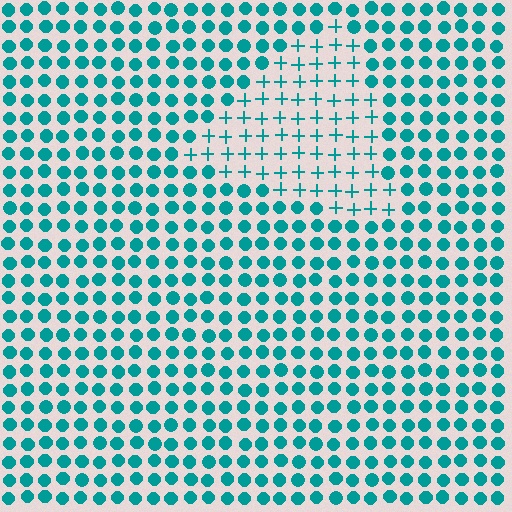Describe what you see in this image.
The image is filled with small teal elements arranged in a uniform grid. A triangle-shaped region contains plus signs, while the surrounding area contains circles. The boundary is defined purely by the change in element shape.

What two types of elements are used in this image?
The image uses plus signs inside the triangle region and circles outside it.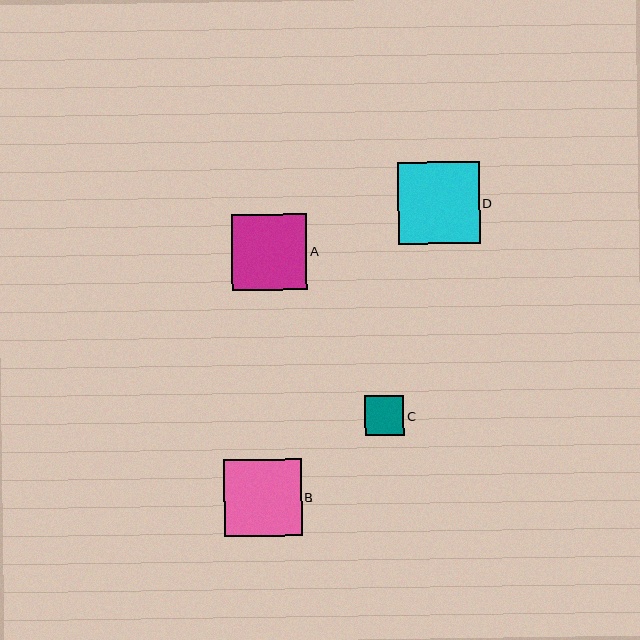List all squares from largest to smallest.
From largest to smallest: D, B, A, C.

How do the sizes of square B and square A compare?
Square B and square A are approximately the same size.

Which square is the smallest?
Square C is the smallest with a size of approximately 40 pixels.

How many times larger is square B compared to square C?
Square B is approximately 2.0 times the size of square C.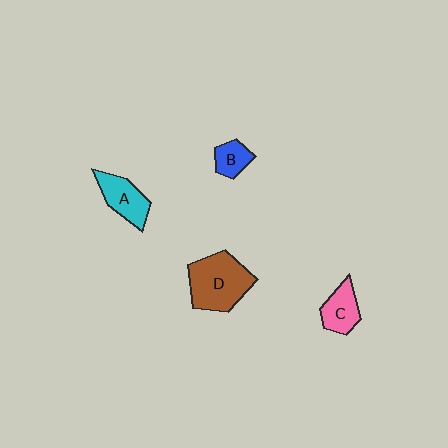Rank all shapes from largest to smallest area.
From largest to smallest: D (brown), A (cyan), C (pink), B (blue).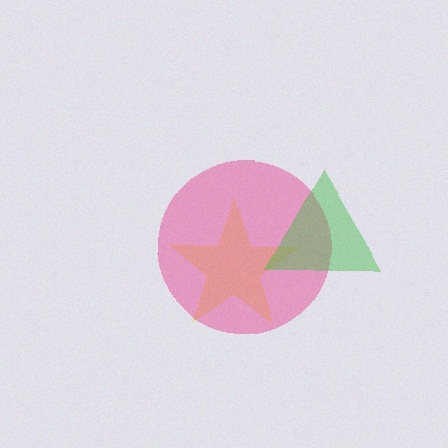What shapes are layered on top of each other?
The layered shapes are: a yellow star, a pink circle, a green triangle.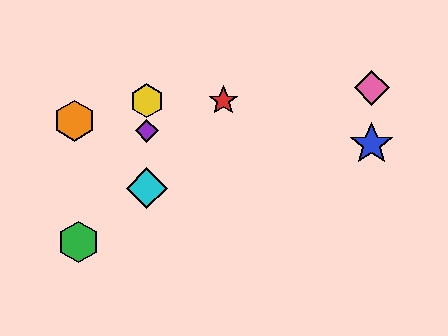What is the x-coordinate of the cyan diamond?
The cyan diamond is at x≈147.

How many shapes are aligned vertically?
3 shapes (the yellow hexagon, the purple diamond, the cyan diamond) are aligned vertically.